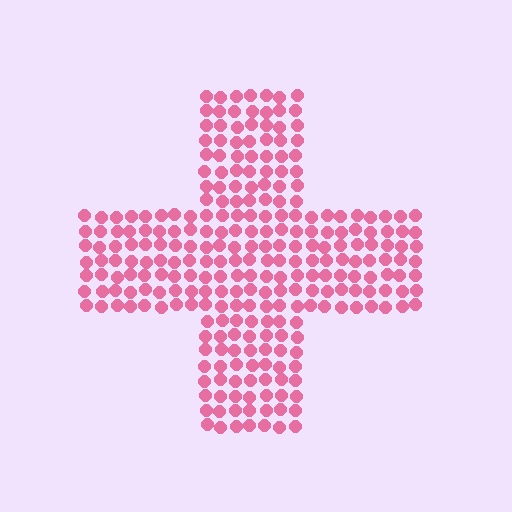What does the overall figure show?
The overall figure shows a cross.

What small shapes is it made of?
It is made of small circles.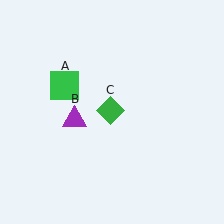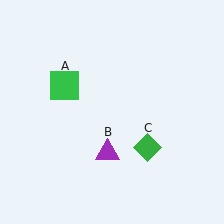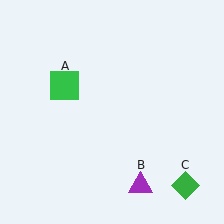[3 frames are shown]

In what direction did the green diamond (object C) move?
The green diamond (object C) moved down and to the right.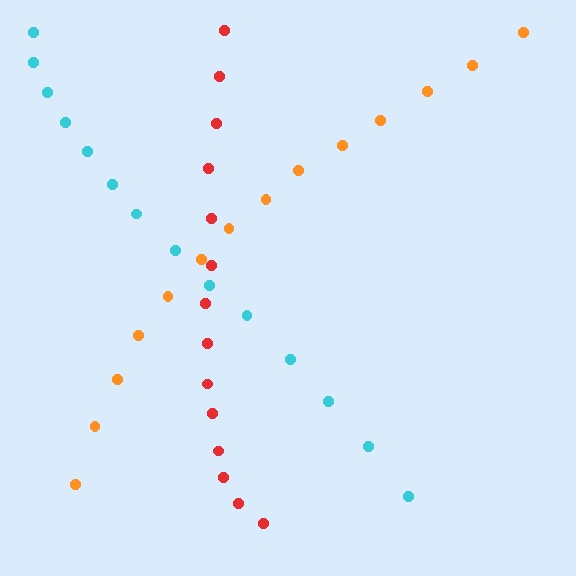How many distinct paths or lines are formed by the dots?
There are 3 distinct paths.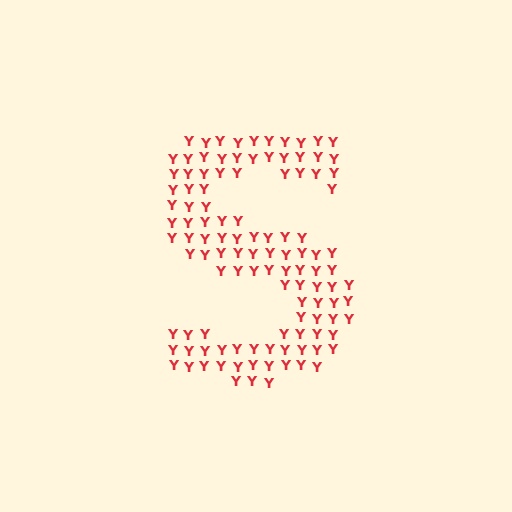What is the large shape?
The large shape is the letter S.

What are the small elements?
The small elements are letter Y's.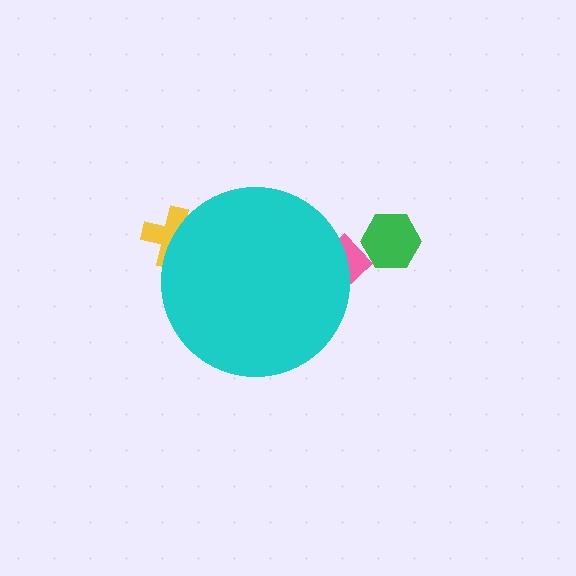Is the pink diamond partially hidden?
Yes, the pink diamond is partially hidden behind the cyan circle.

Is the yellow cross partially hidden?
Yes, the yellow cross is partially hidden behind the cyan circle.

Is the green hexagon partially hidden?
No, the green hexagon is fully visible.